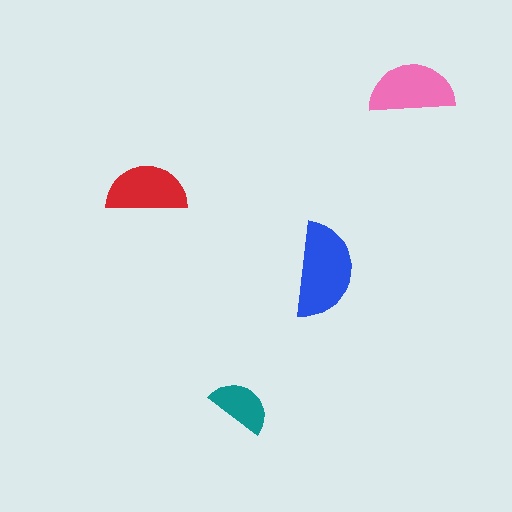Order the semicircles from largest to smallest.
the blue one, the pink one, the red one, the teal one.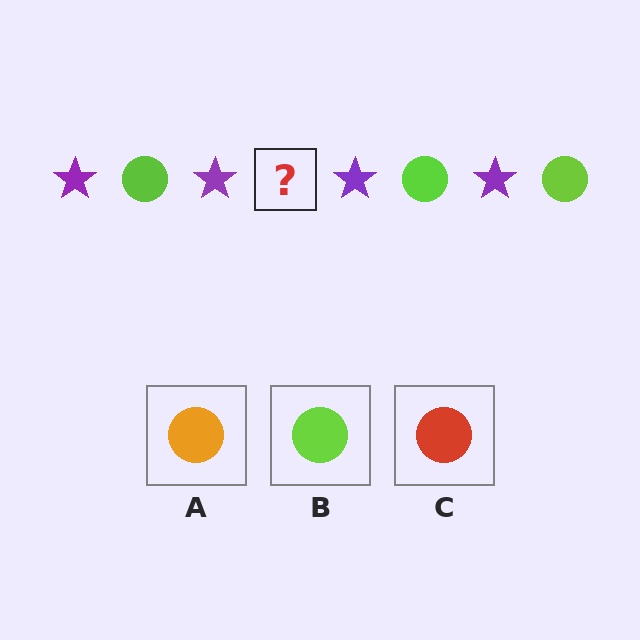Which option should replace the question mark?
Option B.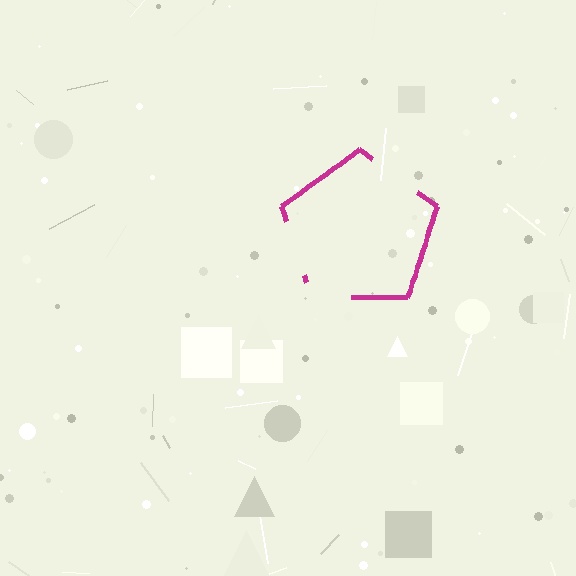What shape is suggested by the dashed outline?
The dashed outline suggests a pentagon.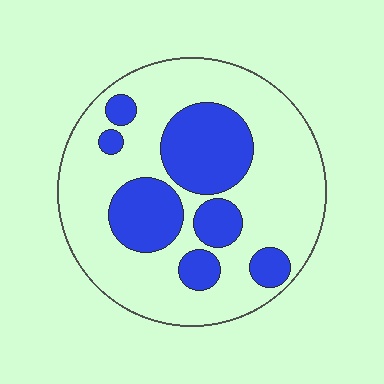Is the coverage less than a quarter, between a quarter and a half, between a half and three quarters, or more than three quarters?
Between a quarter and a half.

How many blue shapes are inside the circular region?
7.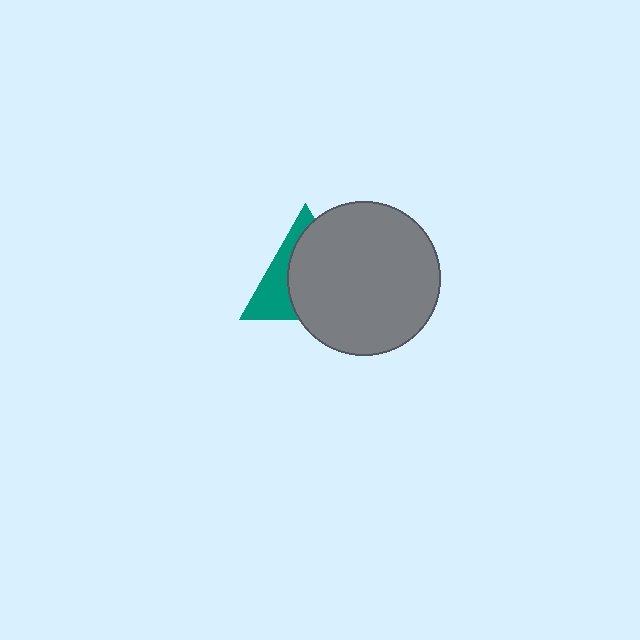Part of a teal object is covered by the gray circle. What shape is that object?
It is a triangle.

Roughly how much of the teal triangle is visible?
A small part of it is visible (roughly 35%).